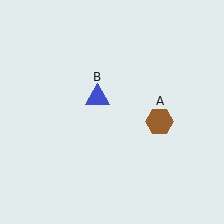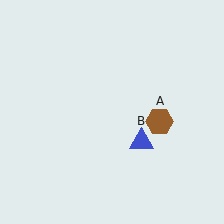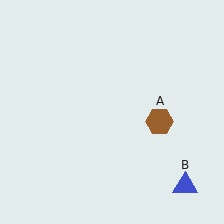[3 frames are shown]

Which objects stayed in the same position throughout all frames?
Brown hexagon (object A) remained stationary.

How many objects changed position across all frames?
1 object changed position: blue triangle (object B).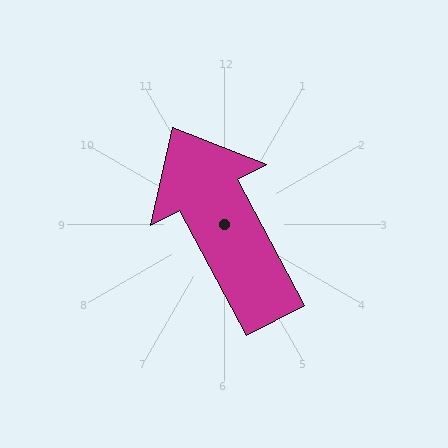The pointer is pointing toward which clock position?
Roughly 11 o'clock.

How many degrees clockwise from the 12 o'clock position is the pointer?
Approximately 332 degrees.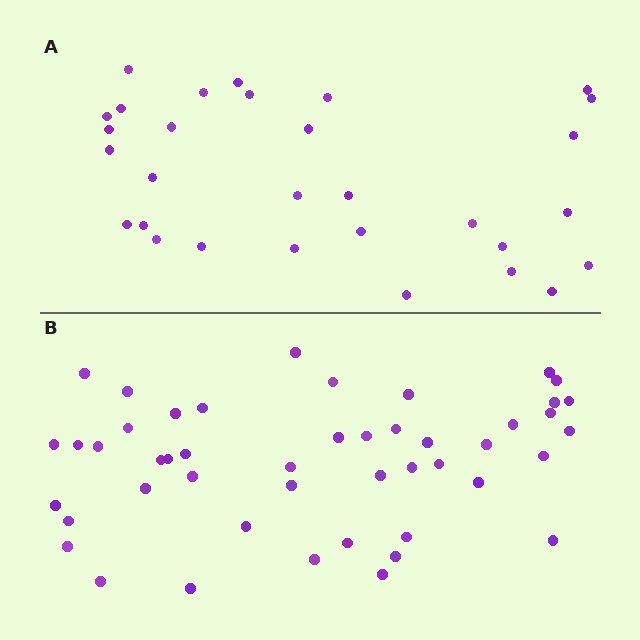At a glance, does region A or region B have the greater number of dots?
Region B (the bottom region) has more dots.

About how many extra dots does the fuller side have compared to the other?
Region B has approximately 15 more dots than region A.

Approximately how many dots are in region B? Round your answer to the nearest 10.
About 50 dots. (The exact count is 47, which rounds to 50.)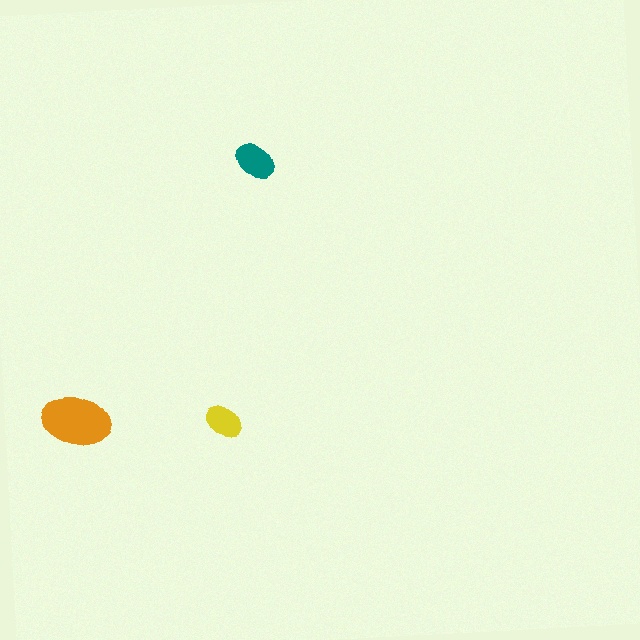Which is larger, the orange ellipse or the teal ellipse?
The orange one.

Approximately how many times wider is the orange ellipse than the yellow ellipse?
About 2 times wider.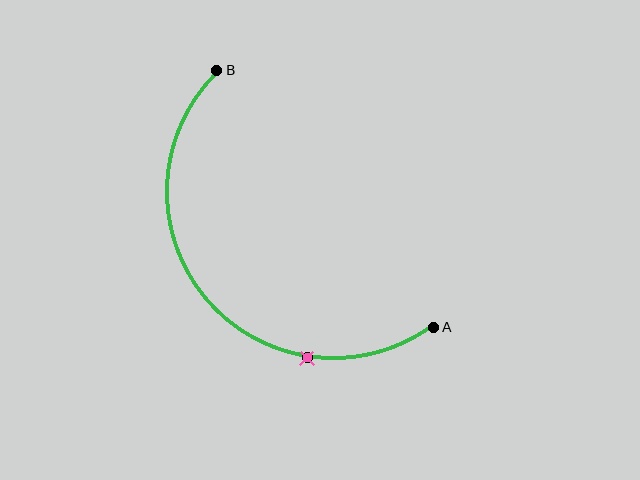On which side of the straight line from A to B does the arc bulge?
The arc bulges below and to the left of the straight line connecting A and B.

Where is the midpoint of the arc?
The arc midpoint is the point on the curve farthest from the straight line joining A and B. It sits below and to the left of that line.